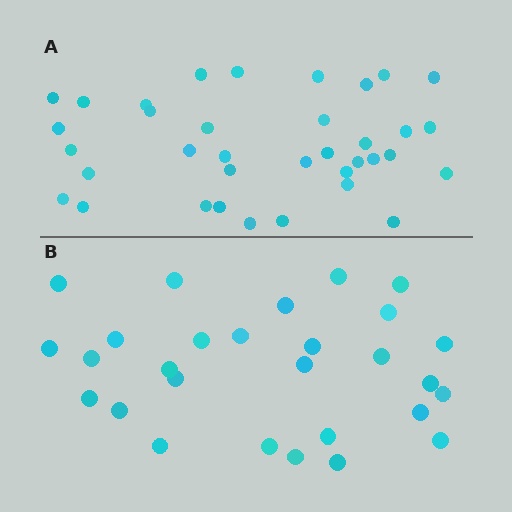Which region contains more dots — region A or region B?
Region A (the top region) has more dots.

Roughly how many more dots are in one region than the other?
Region A has roughly 8 or so more dots than region B.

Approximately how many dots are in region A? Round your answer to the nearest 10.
About 40 dots. (The exact count is 36, which rounds to 40.)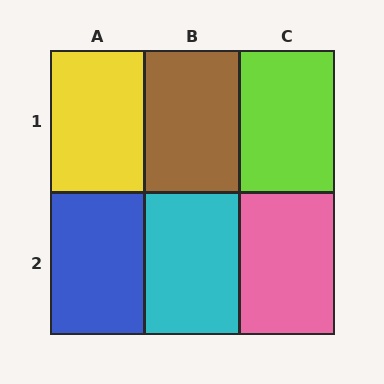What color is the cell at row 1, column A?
Yellow.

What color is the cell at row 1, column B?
Brown.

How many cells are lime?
1 cell is lime.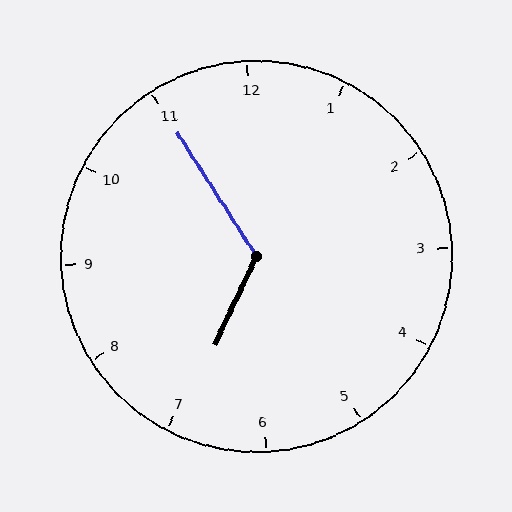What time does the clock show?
6:55.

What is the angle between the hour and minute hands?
Approximately 122 degrees.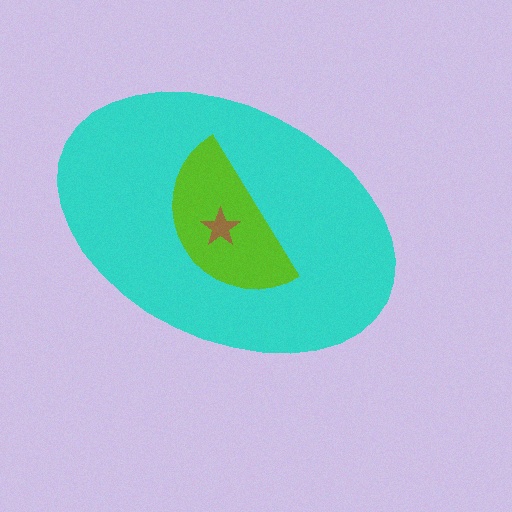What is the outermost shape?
The cyan ellipse.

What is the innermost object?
The brown star.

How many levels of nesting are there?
3.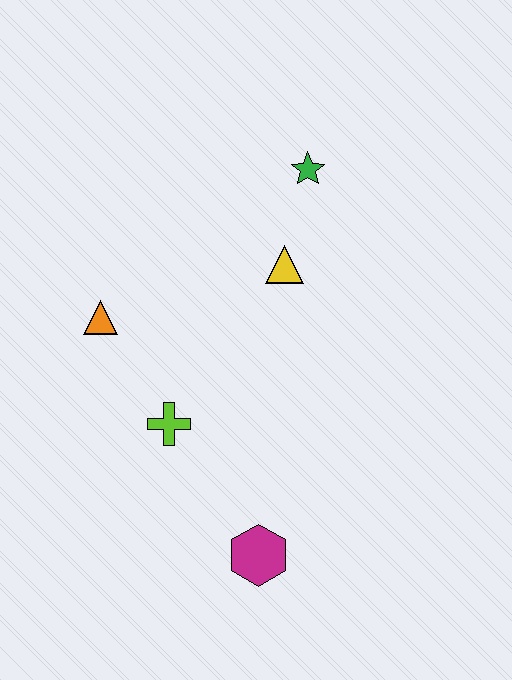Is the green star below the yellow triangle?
No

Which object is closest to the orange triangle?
The lime cross is closest to the orange triangle.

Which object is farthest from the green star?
The magenta hexagon is farthest from the green star.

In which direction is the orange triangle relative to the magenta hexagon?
The orange triangle is above the magenta hexagon.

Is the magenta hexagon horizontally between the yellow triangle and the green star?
No